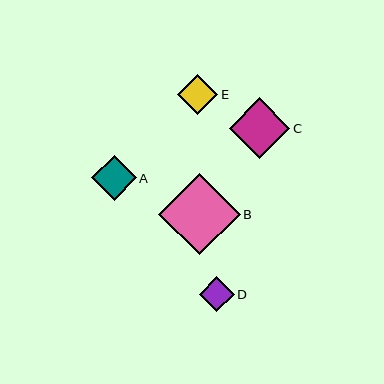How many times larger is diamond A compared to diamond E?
Diamond A is approximately 1.1 times the size of diamond E.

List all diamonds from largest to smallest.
From largest to smallest: B, C, A, E, D.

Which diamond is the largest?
Diamond B is the largest with a size of approximately 81 pixels.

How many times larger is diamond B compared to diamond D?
Diamond B is approximately 2.3 times the size of diamond D.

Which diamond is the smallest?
Diamond D is the smallest with a size of approximately 35 pixels.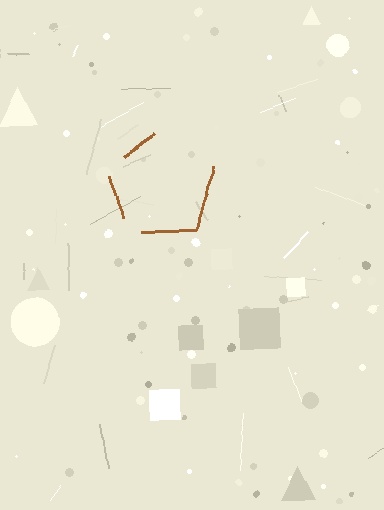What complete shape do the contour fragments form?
The contour fragments form a pentagon.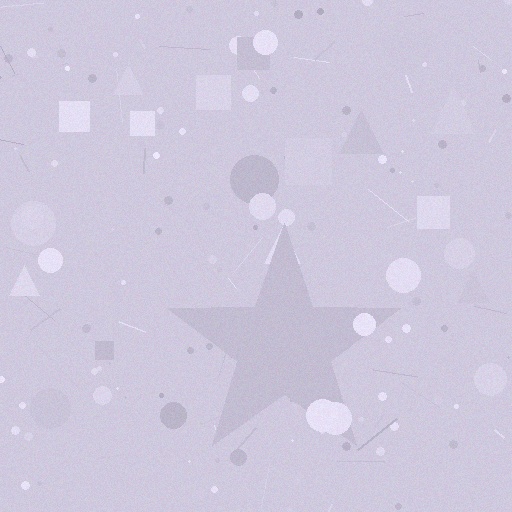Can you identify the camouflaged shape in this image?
The camouflaged shape is a star.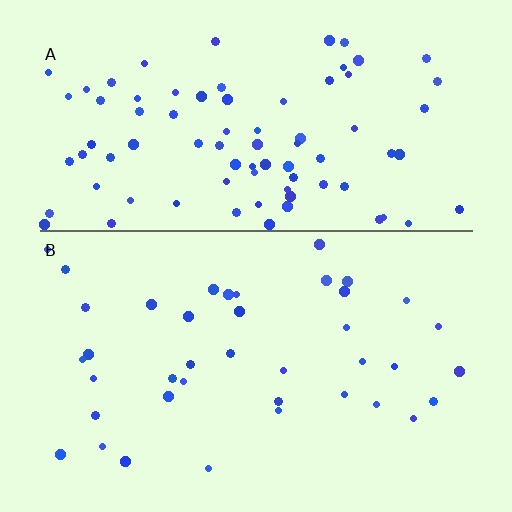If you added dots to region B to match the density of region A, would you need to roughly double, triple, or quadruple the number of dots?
Approximately double.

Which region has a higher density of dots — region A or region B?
A (the top).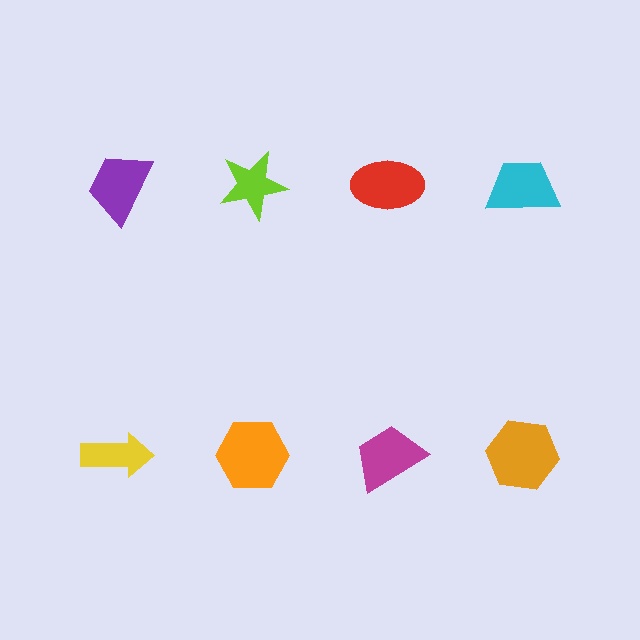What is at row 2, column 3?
A magenta trapezoid.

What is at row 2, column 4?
An orange hexagon.